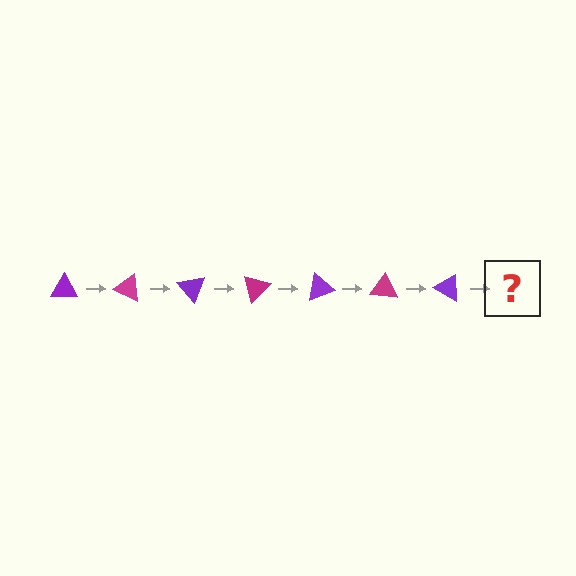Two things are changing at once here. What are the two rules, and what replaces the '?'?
The two rules are that it rotates 25 degrees each step and the color cycles through purple and magenta. The '?' should be a magenta triangle, rotated 175 degrees from the start.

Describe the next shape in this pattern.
It should be a magenta triangle, rotated 175 degrees from the start.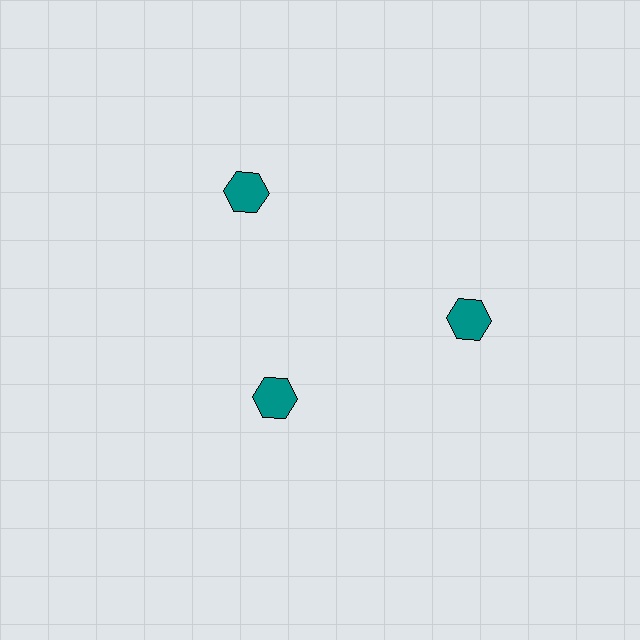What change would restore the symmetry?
The symmetry would be restored by moving it outward, back onto the ring so that all 3 hexagons sit at equal angles and equal distance from the center.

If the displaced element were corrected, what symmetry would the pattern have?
It would have 3-fold rotational symmetry — the pattern would map onto itself every 120 degrees.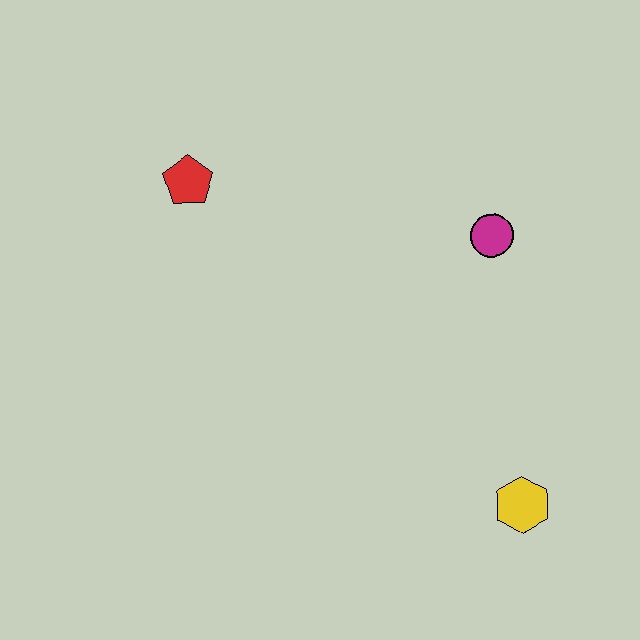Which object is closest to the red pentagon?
The magenta circle is closest to the red pentagon.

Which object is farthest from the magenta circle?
The red pentagon is farthest from the magenta circle.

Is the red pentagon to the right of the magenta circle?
No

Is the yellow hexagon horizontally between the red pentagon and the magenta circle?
No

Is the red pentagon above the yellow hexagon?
Yes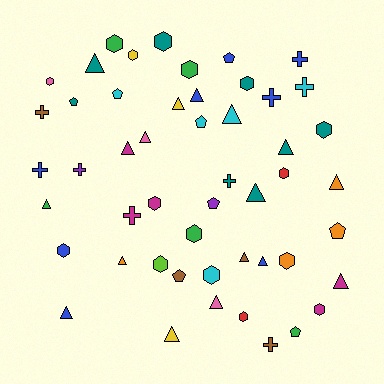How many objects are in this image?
There are 50 objects.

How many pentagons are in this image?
There are 8 pentagons.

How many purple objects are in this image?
There are 2 purple objects.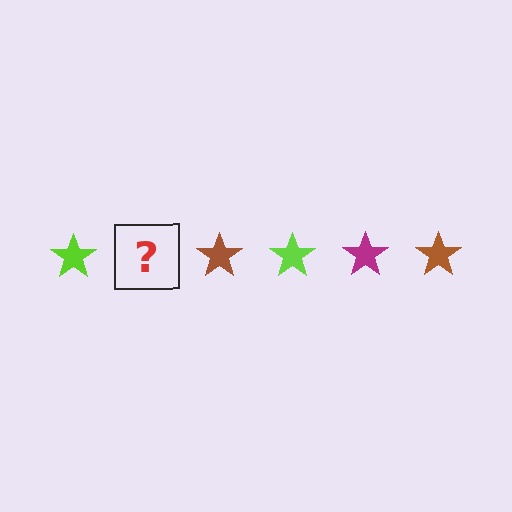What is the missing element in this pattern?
The missing element is a magenta star.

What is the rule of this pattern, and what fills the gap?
The rule is that the pattern cycles through lime, magenta, brown stars. The gap should be filled with a magenta star.